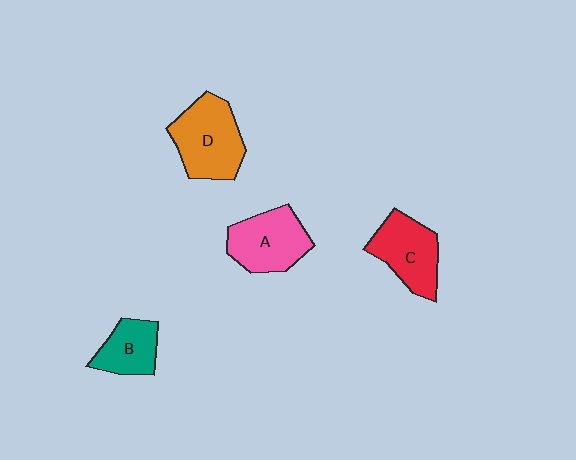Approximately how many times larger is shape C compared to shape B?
Approximately 1.4 times.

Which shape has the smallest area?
Shape B (teal).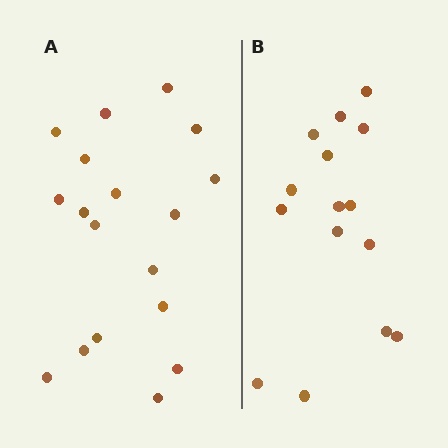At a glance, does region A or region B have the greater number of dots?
Region A (the left region) has more dots.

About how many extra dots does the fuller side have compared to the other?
Region A has just a few more — roughly 2 or 3 more dots than region B.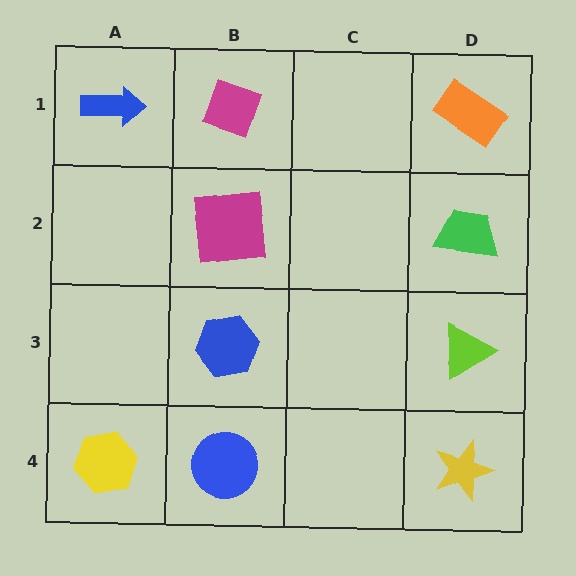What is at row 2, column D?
A green trapezoid.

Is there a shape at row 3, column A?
No, that cell is empty.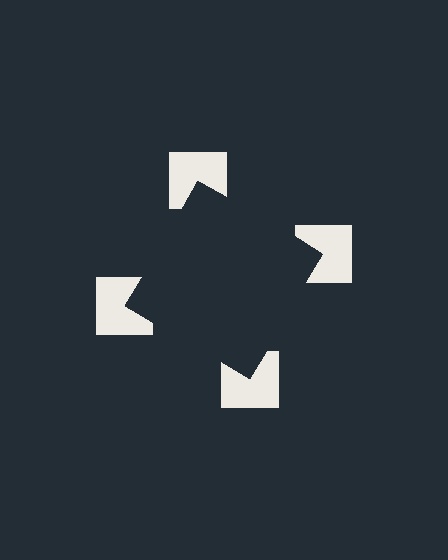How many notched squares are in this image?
There are 4 — one at each vertex of the illusory square.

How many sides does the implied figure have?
4 sides.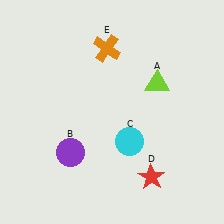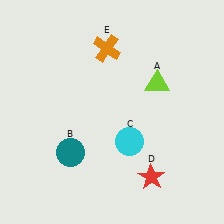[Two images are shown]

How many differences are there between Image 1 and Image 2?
There is 1 difference between the two images.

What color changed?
The circle (B) changed from purple in Image 1 to teal in Image 2.